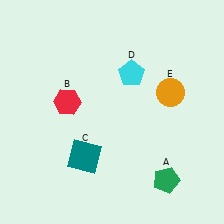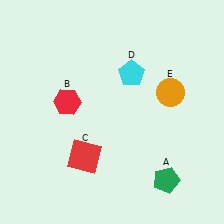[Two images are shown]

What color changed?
The square (C) changed from teal in Image 1 to red in Image 2.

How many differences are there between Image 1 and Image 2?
There is 1 difference between the two images.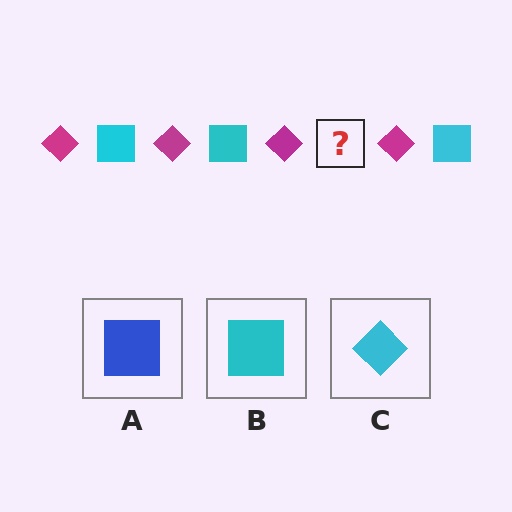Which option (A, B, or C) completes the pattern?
B.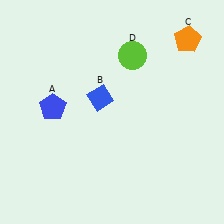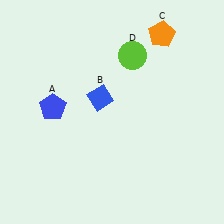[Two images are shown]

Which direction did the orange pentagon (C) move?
The orange pentagon (C) moved left.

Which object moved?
The orange pentagon (C) moved left.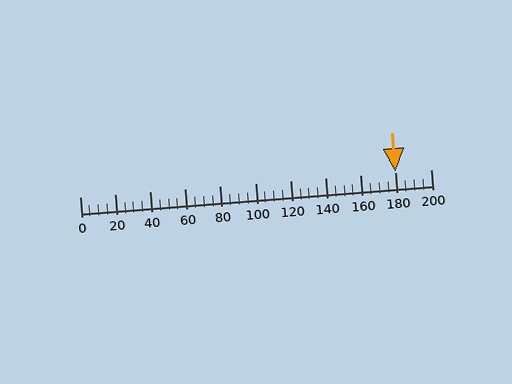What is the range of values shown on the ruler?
The ruler shows values from 0 to 200.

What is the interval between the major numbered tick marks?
The major tick marks are spaced 20 units apart.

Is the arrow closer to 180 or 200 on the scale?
The arrow is closer to 180.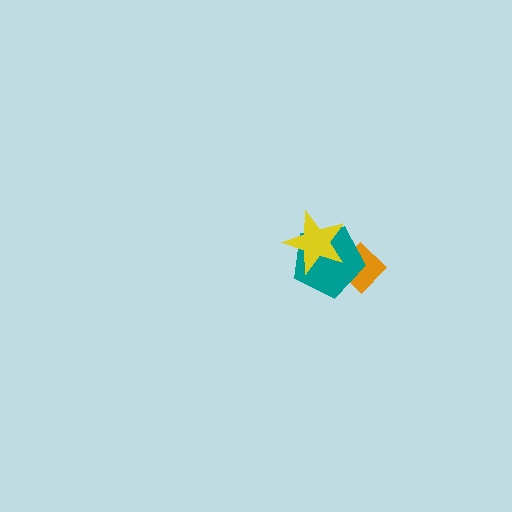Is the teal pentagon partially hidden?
Yes, it is partially covered by another shape.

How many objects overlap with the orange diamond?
2 objects overlap with the orange diamond.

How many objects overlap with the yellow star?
2 objects overlap with the yellow star.